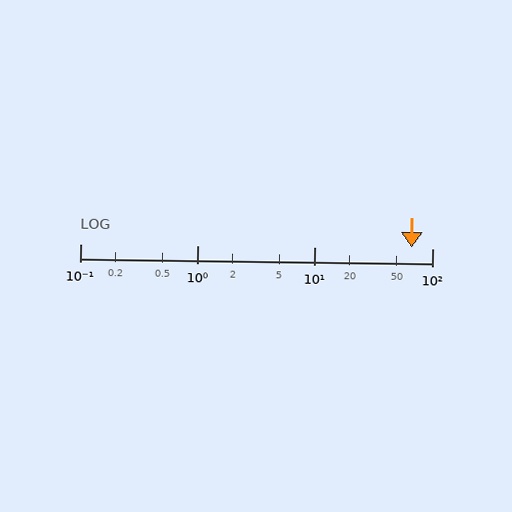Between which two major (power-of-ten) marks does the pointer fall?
The pointer is between 10 and 100.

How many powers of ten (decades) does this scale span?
The scale spans 3 decades, from 0.1 to 100.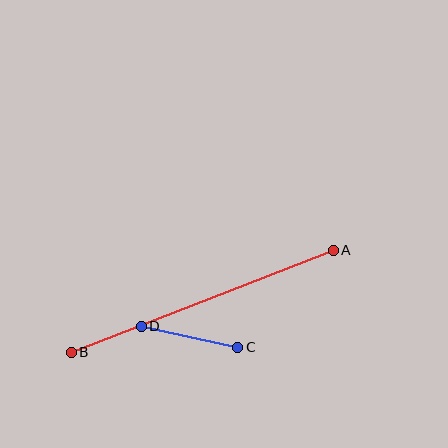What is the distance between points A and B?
The distance is approximately 281 pixels.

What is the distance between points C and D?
The distance is approximately 99 pixels.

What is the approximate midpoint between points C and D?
The midpoint is at approximately (190, 337) pixels.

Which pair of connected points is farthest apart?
Points A and B are farthest apart.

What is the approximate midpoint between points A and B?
The midpoint is at approximately (202, 301) pixels.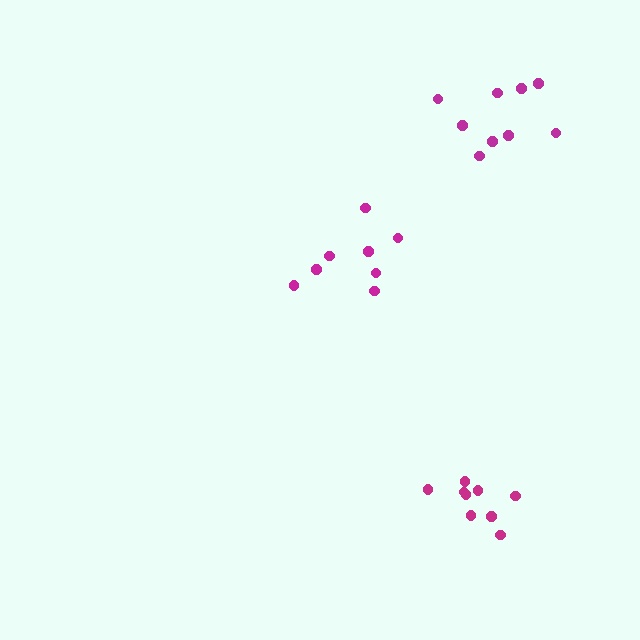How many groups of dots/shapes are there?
There are 3 groups.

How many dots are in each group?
Group 1: 9 dots, Group 2: 9 dots, Group 3: 8 dots (26 total).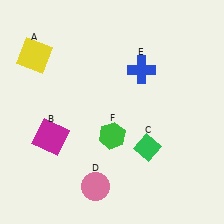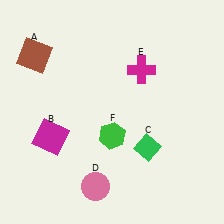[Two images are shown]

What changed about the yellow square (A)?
In Image 1, A is yellow. In Image 2, it changed to brown.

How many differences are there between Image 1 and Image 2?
There are 2 differences between the two images.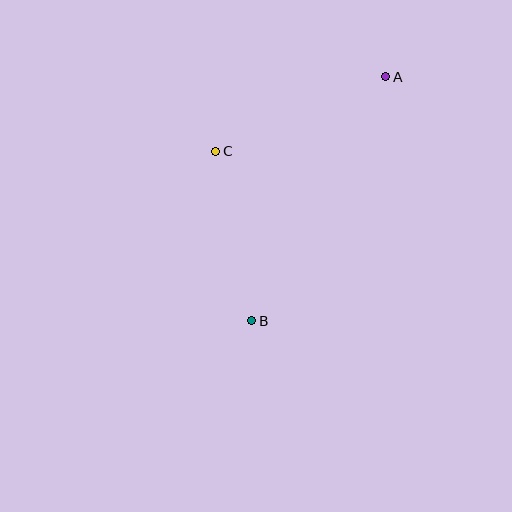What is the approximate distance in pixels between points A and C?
The distance between A and C is approximately 186 pixels.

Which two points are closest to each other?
Points B and C are closest to each other.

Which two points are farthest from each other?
Points A and B are farthest from each other.